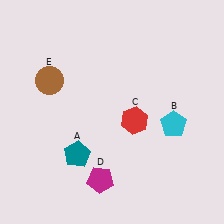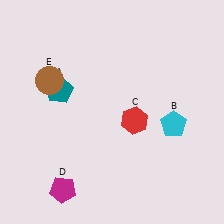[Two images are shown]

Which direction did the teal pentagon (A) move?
The teal pentagon (A) moved up.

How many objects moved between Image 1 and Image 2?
2 objects moved between the two images.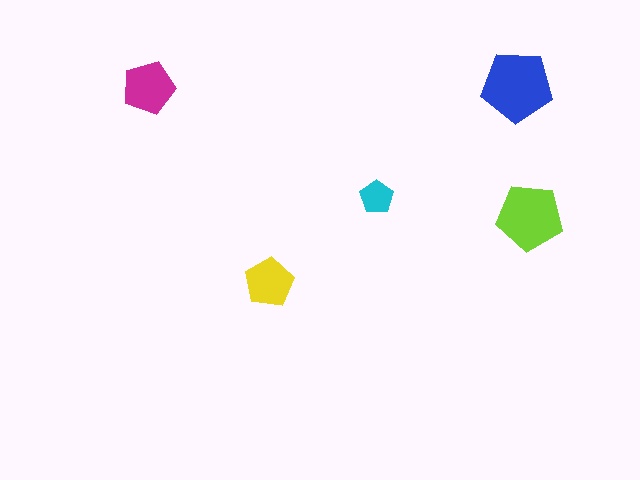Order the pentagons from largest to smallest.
the blue one, the lime one, the magenta one, the yellow one, the cyan one.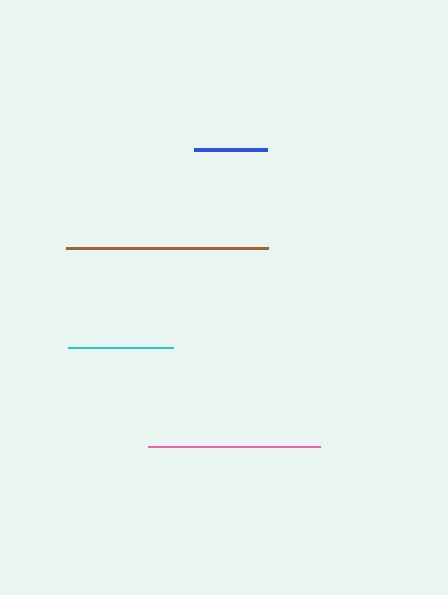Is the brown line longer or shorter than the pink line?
The brown line is longer than the pink line.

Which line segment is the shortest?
The blue line is the shortest at approximately 73 pixels.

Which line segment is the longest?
The brown line is the longest at approximately 202 pixels.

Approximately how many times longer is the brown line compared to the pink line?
The brown line is approximately 1.2 times the length of the pink line.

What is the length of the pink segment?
The pink segment is approximately 172 pixels long.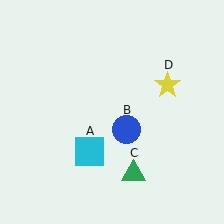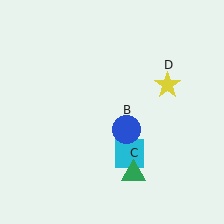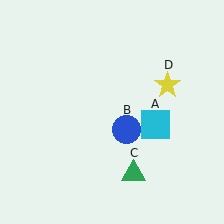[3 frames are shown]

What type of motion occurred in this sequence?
The cyan square (object A) rotated counterclockwise around the center of the scene.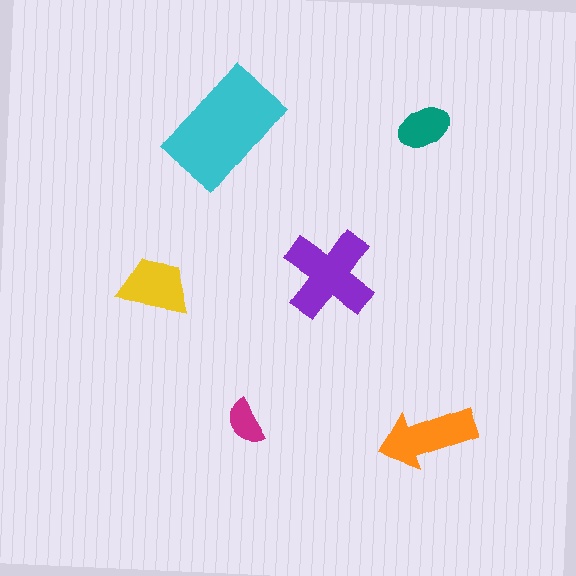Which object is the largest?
The cyan rectangle.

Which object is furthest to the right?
The orange arrow is rightmost.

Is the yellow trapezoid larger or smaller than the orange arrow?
Smaller.